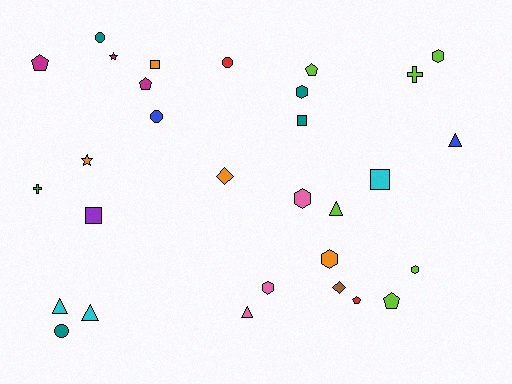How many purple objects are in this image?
There is 1 purple object.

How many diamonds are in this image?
There are 2 diamonds.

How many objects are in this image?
There are 30 objects.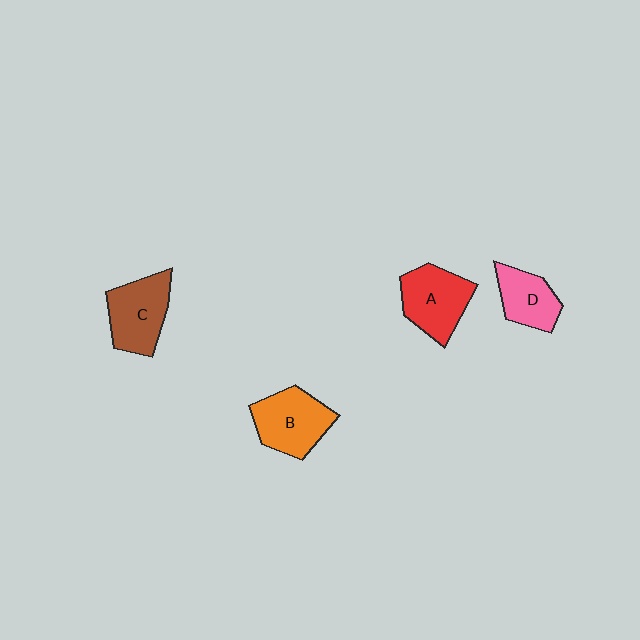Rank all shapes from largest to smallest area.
From largest to smallest: B (orange), C (brown), A (red), D (pink).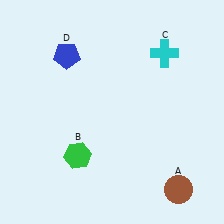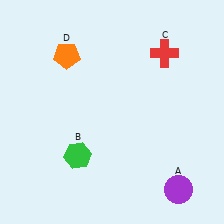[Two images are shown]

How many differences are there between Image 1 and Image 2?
There are 3 differences between the two images.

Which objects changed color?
A changed from brown to purple. C changed from cyan to red. D changed from blue to orange.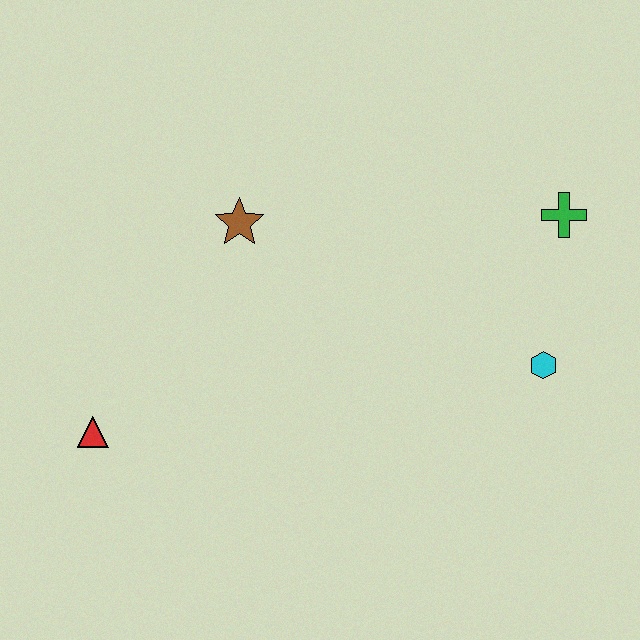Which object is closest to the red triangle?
The brown star is closest to the red triangle.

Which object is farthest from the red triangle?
The green cross is farthest from the red triangle.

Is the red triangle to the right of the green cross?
No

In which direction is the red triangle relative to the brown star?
The red triangle is below the brown star.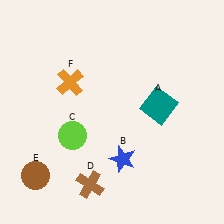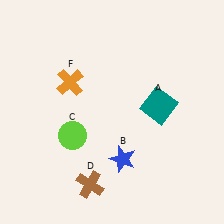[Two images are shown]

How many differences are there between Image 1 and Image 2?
There is 1 difference between the two images.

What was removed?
The brown circle (E) was removed in Image 2.